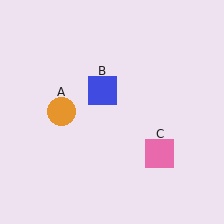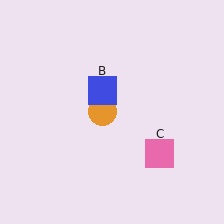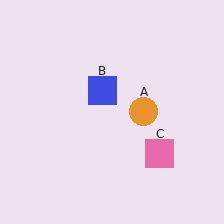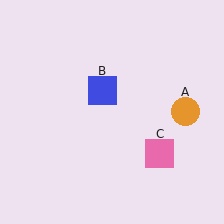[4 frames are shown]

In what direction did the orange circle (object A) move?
The orange circle (object A) moved right.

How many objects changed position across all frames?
1 object changed position: orange circle (object A).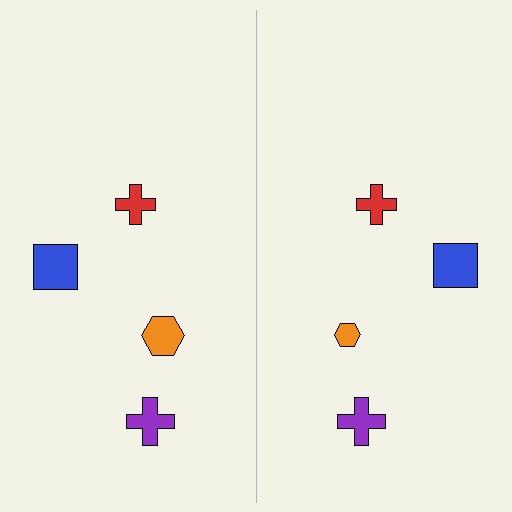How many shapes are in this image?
There are 8 shapes in this image.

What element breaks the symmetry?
The orange hexagon on the right side has a different size than its mirror counterpart.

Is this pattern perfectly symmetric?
No, the pattern is not perfectly symmetric. The orange hexagon on the right side has a different size than its mirror counterpart.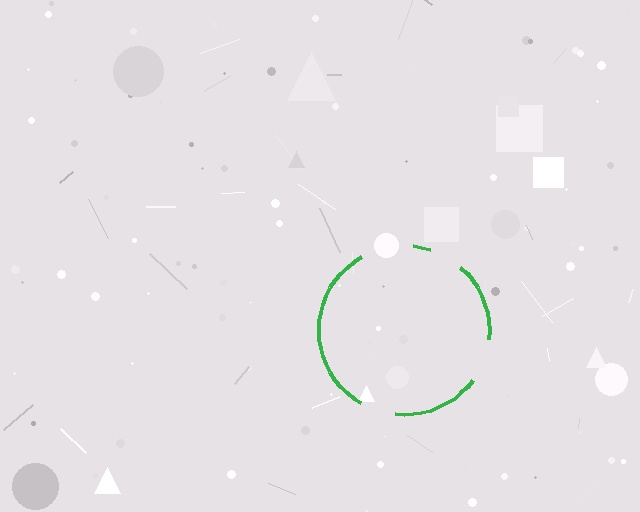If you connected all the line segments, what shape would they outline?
They would outline a circle.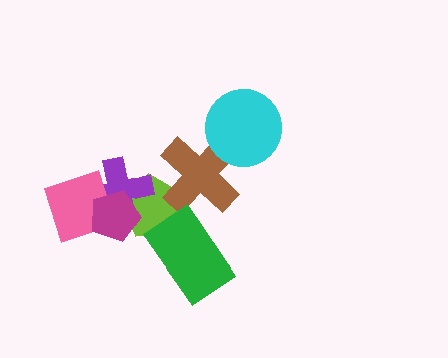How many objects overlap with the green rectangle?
1 object overlaps with the green rectangle.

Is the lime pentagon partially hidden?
Yes, it is partially covered by another shape.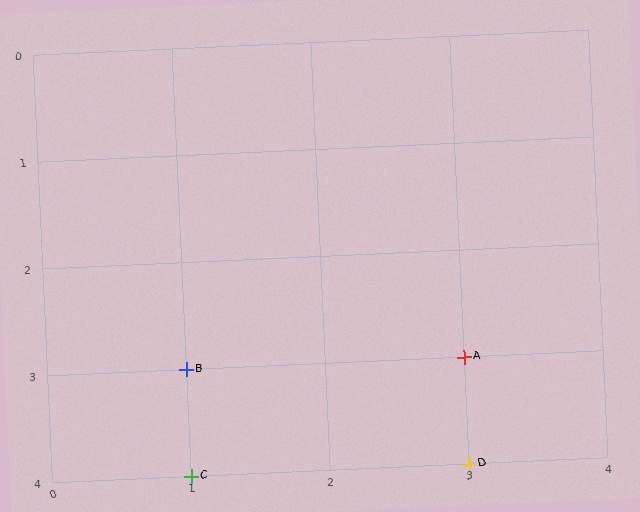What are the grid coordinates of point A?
Point A is at grid coordinates (3, 3).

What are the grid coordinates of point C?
Point C is at grid coordinates (1, 4).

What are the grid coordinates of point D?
Point D is at grid coordinates (3, 4).